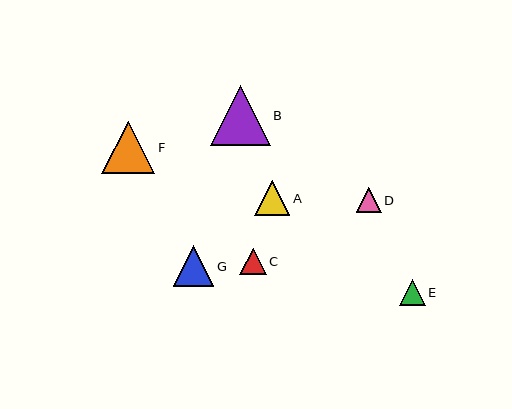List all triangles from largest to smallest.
From largest to smallest: B, F, G, A, C, E, D.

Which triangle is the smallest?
Triangle D is the smallest with a size of approximately 25 pixels.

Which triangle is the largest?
Triangle B is the largest with a size of approximately 59 pixels.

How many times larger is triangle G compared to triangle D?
Triangle G is approximately 1.6 times the size of triangle D.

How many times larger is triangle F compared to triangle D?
Triangle F is approximately 2.1 times the size of triangle D.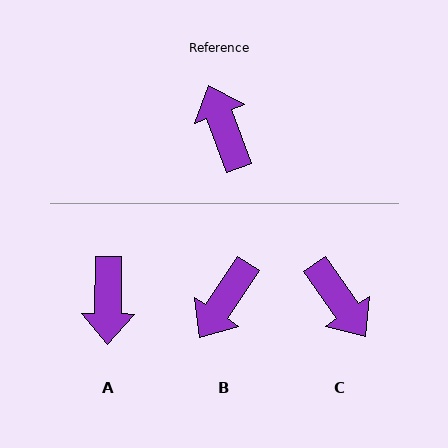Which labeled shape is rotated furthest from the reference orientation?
C, about 166 degrees away.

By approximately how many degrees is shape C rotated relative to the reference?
Approximately 166 degrees clockwise.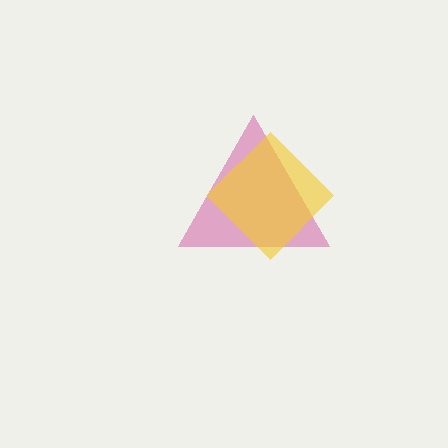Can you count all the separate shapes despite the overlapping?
Yes, there are 2 separate shapes.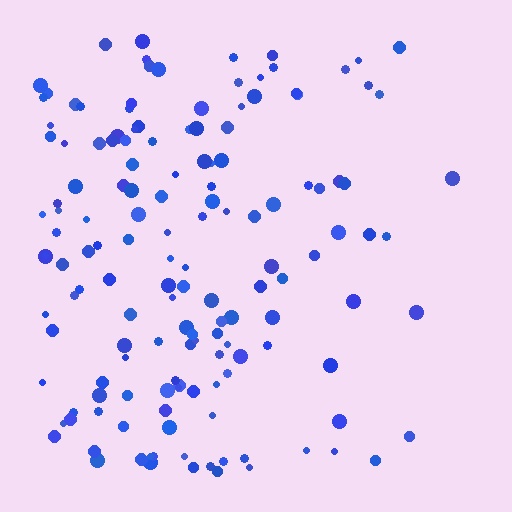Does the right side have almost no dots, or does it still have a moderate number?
Still a moderate number, just noticeably fewer than the left.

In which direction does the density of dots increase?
From right to left, with the left side densest.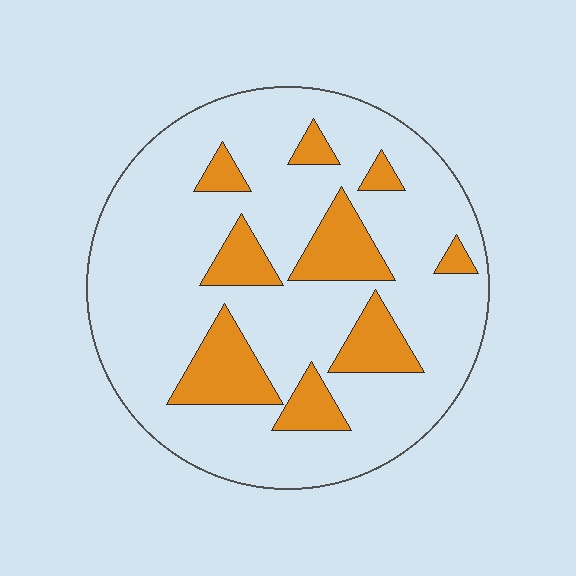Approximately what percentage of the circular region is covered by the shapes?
Approximately 20%.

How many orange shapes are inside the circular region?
9.